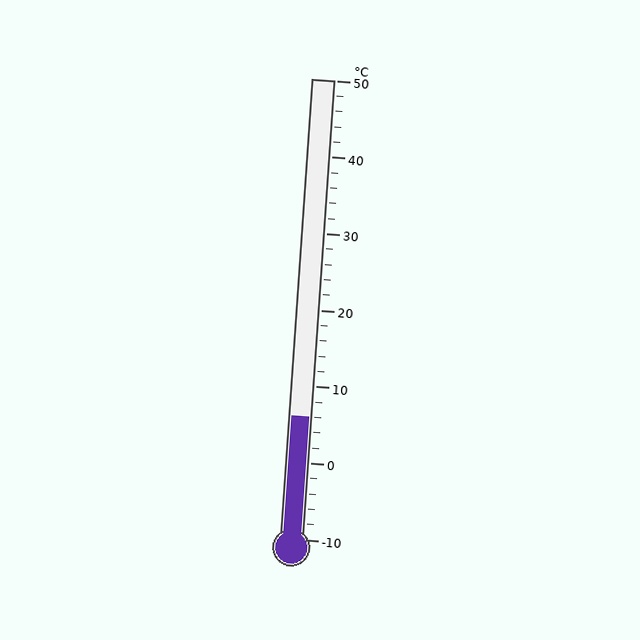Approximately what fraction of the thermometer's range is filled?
The thermometer is filled to approximately 25% of its range.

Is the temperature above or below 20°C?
The temperature is below 20°C.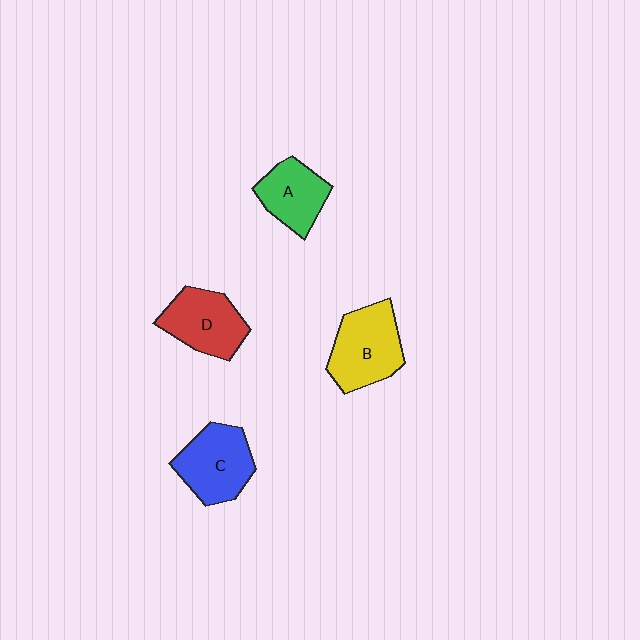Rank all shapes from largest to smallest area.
From largest to smallest: B (yellow), C (blue), D (red), A (green).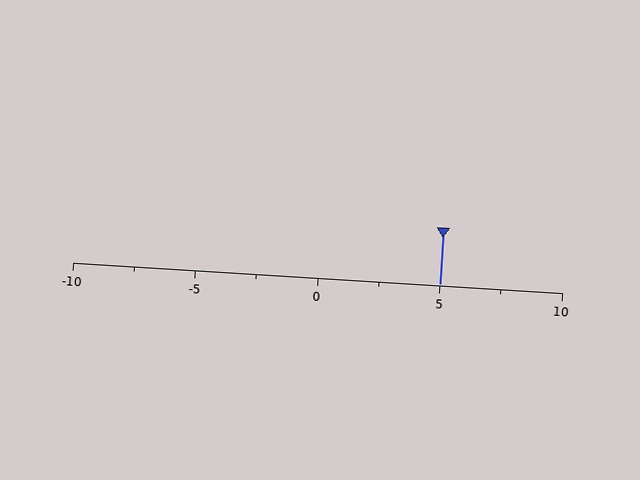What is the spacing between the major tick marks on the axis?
The major ticks are spaced 5 apart.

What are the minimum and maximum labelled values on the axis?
The axis runs from -10 to 10.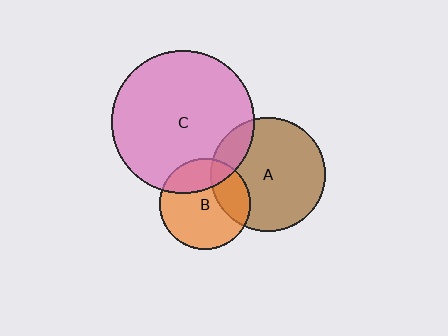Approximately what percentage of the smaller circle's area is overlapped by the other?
Approximately 15%.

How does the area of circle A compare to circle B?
Approximately 1.6 times.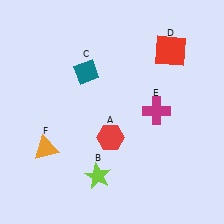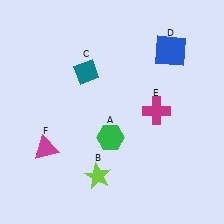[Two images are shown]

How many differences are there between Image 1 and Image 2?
There are 3 differences between the two images.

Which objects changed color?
A changed from red to green. D changed from red to blue. F changed from orange to magenta.